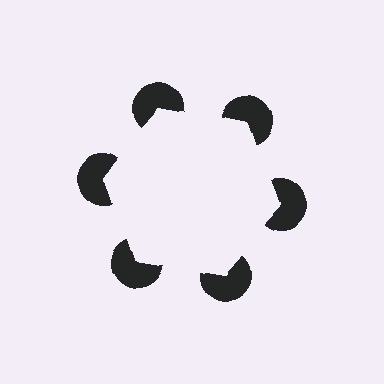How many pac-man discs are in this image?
There are 6 — one at each vertex of the illusory hexagon.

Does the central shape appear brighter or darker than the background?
It typically appears slightly brighter than the background, even though no actual brightness change is drawn.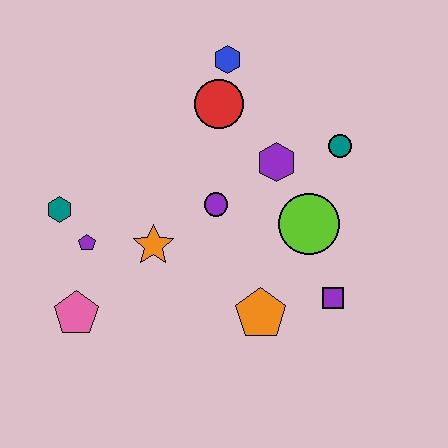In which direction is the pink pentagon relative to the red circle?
The pink pentagon is below the red circle.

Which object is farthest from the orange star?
The teal circle is farthest from the orange star.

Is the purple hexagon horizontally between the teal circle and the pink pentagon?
Yes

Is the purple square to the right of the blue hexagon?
Yes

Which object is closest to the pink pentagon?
The purple pentagon is closest to the pink pentagon.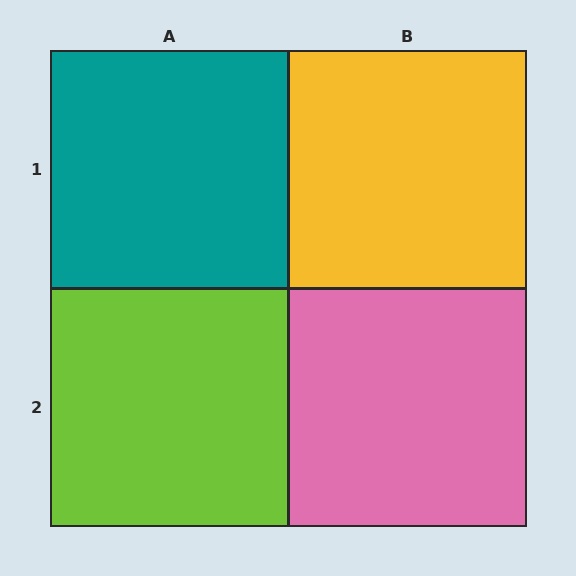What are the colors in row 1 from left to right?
Teal, yellow.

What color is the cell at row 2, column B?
Pink.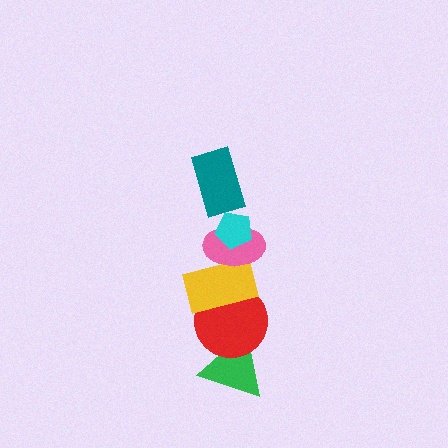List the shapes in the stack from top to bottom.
From top to bottom: the cyan pentagon, the teal rectangle, the pink ellipse, the yellow rectangle, the red circle, the green triangle.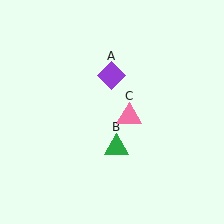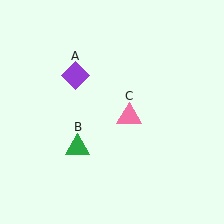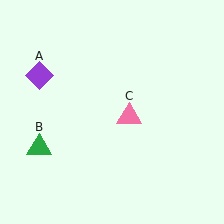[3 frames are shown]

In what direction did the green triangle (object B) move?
The green triangle (object B) moved left.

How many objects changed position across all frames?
2 objects changed position: purple diamond (object A), green triangle (object B).